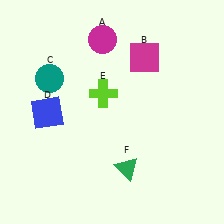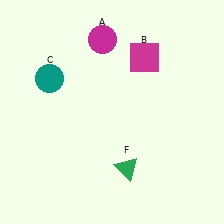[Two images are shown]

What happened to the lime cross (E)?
The lime cross (E) was removed in Image 2. It was in the top-left area of Image 1.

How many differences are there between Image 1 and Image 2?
There are 2 differences between the two images.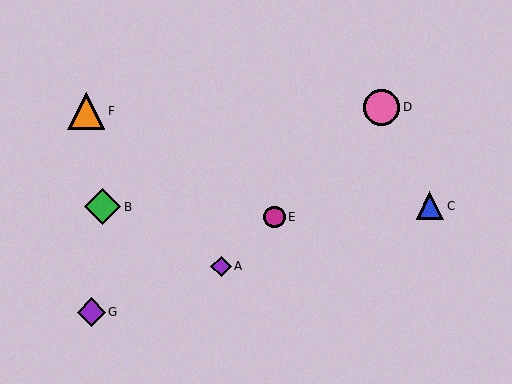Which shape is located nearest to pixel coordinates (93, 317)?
The purple diamond (labeled G) at (91, 312) is nearest to that location.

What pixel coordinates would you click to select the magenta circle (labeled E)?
Click at (275, 217) to select the magenta circle E.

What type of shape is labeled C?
Shape C is a blue triangle.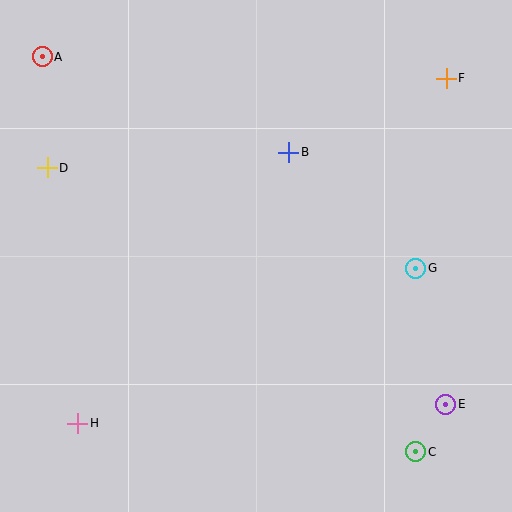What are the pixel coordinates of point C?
Point C is at (416, 452).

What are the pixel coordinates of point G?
Point G is at (416, 268).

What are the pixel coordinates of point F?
Point F is at (446, 78).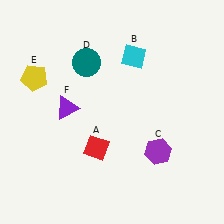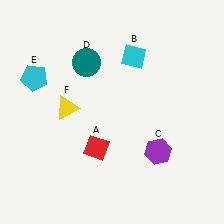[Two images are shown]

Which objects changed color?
E changed from yellow to cyan. F changed from purple to yellow.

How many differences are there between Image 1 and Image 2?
There are 2 differences between the two images.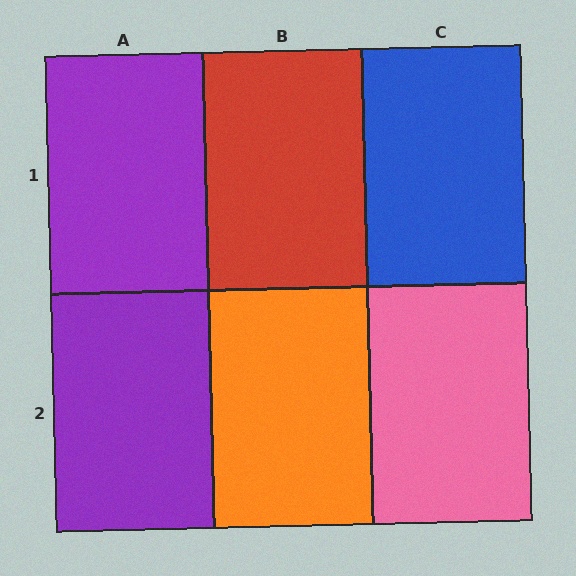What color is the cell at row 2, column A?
Purple.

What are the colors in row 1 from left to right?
Purple, red, blue.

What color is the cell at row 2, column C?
Pink.